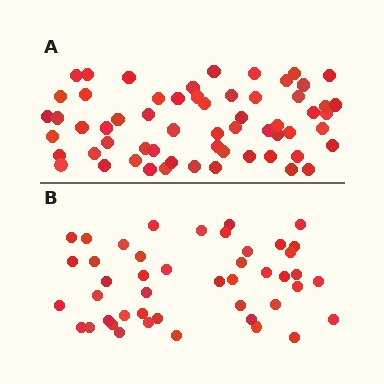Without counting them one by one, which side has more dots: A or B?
Region A (the top region) has more dots.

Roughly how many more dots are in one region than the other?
Region A has approximately 15 more dots than region B.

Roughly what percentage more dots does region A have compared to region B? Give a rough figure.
About 35% more.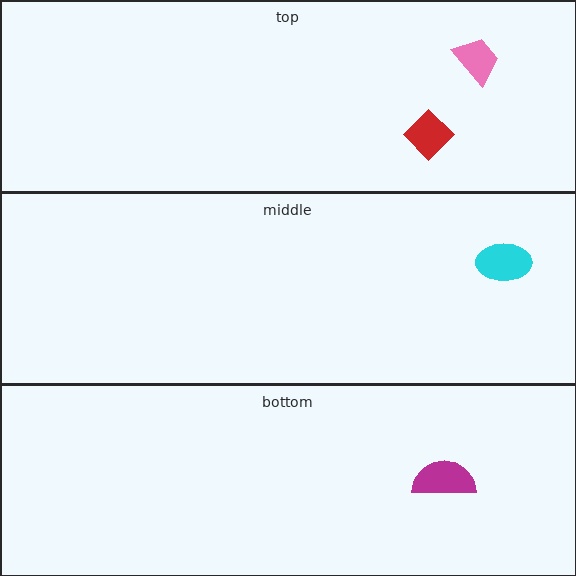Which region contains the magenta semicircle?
The bottom region.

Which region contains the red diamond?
The top region.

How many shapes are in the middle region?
1.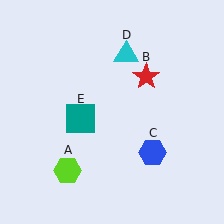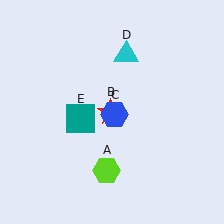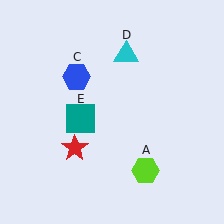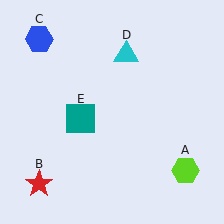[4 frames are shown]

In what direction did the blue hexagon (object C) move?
The blue hexagon (object C) moved up and to the left.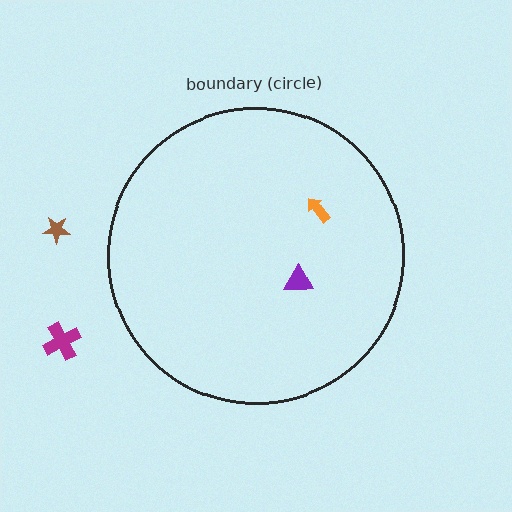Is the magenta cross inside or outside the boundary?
Outside.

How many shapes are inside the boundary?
2 inside, 2 outside.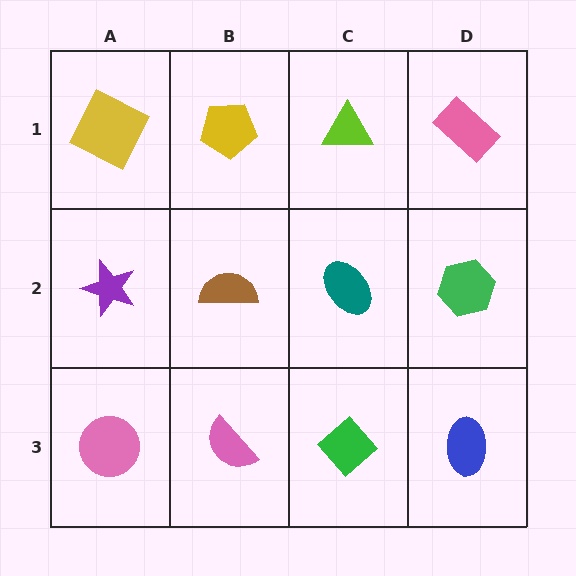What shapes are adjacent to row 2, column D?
A pink rectangle (row 1, column D), a blue ellipse (row 3, column D), a teal ellipse (row 2, column C).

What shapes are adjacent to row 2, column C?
A lime triangle (row 1, column C), a green diamond (row 3, column C), a brown semicircle (row 2, column B), a green hexagon (row 2, column D).